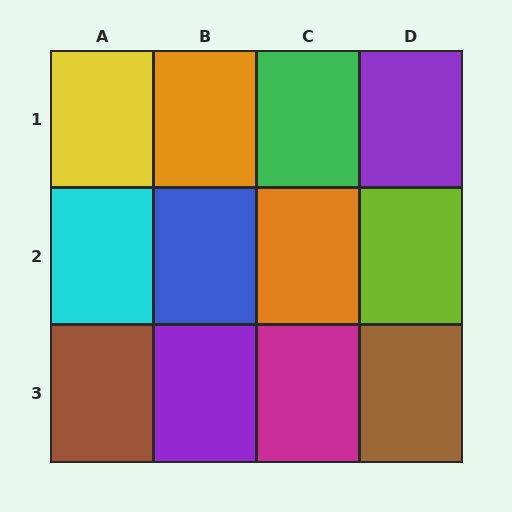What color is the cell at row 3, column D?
Brown.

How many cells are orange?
2 cells are orange.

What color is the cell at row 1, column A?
Yellow.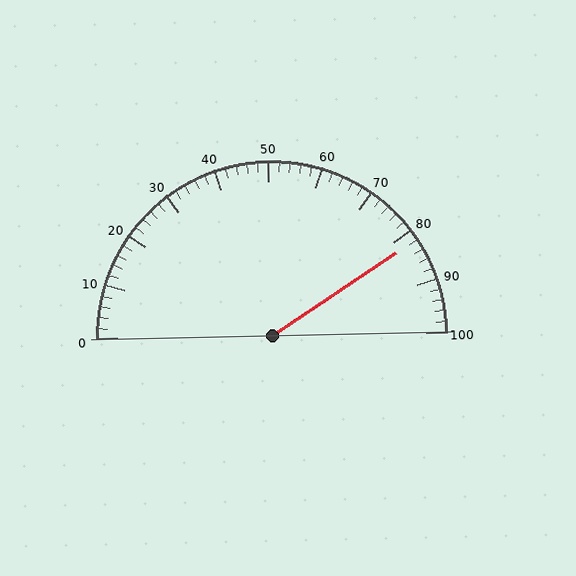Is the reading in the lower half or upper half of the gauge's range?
The reading is in the upper half of the range (0 to 100).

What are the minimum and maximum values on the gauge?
The gauge ranges from 0 to 100.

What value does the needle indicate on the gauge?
The needle indicates approximately 82.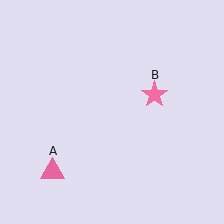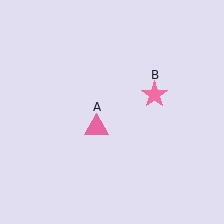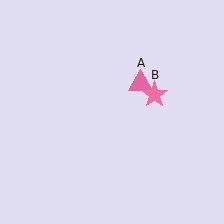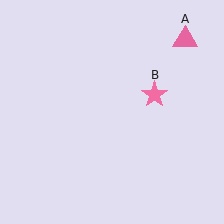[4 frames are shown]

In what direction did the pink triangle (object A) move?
The pink triangle (object A) moved up and to the right.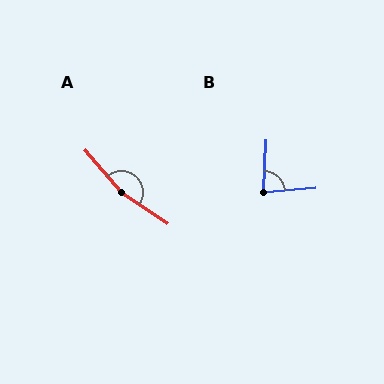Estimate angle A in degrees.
Approximately 164 degrees.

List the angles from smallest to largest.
B (82°), A (164°).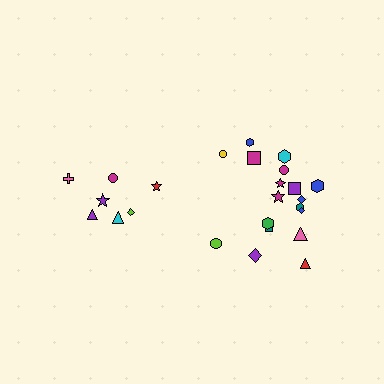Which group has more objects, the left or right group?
The right group.